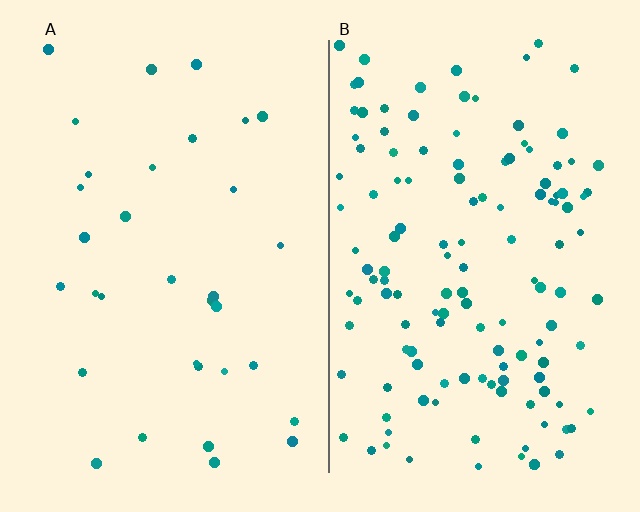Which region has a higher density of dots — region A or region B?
B (the right).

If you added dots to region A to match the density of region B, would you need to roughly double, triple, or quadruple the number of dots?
Approximately quadruple.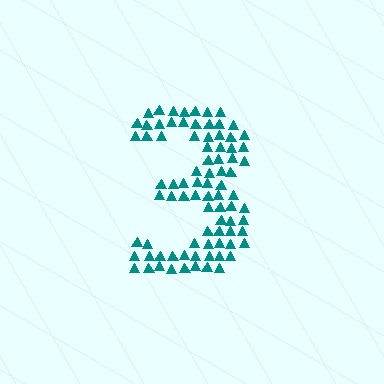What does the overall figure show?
The overall figure shows the digit 3.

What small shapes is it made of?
It is made of small triangles.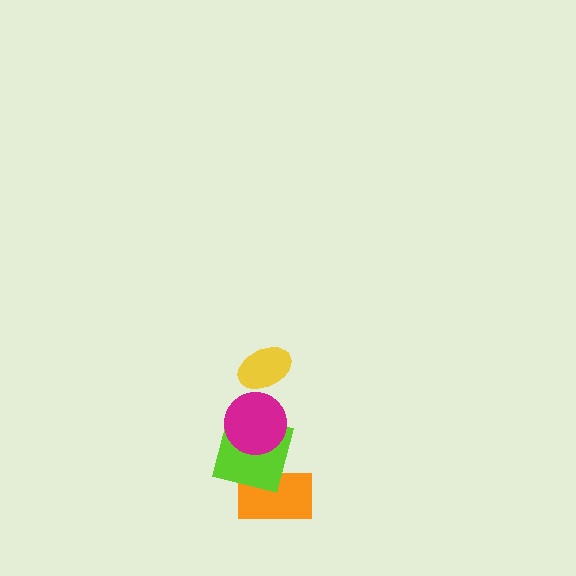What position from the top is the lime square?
The lime square is 3rd from the top.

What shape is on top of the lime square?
The magenta circle is on top of the lime square.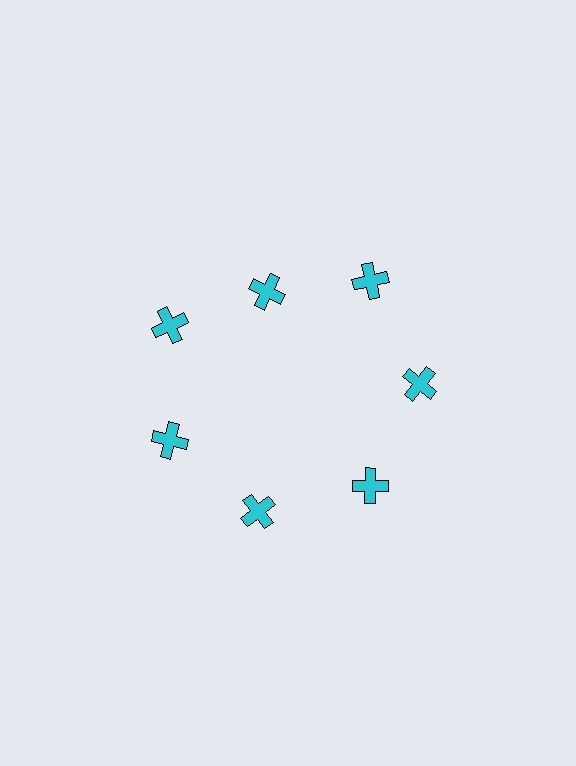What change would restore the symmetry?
The symmetry would be restored by moving it outward, back onto the ring so that all 7 crosses sit at equal angles and equal distance from the center.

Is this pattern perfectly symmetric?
No. The 7 cyan crosses are arranged in a ring, but one element near the 12 o'clock position is pulled inward toward the center, breaking the 7-fold rotational symmetry.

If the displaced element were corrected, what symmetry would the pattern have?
It would have 7-fold rotational symmetry — the pattern would map onto itself every 51 degrees.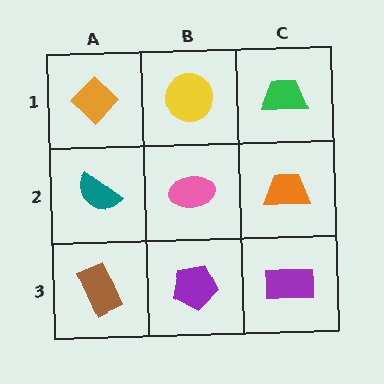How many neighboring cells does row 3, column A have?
2.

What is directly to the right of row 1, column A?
A yellow circle.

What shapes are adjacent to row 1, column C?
An orange trapezoid (row 2, column C), a yellow circle (row 1, column B).